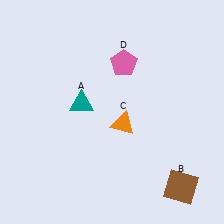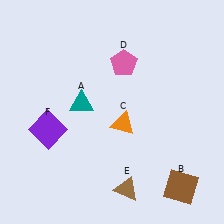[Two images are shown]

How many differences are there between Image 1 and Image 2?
There are 2 differences between the two images.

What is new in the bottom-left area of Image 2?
A purple square (F) was added in the bottom-left area of Image 2.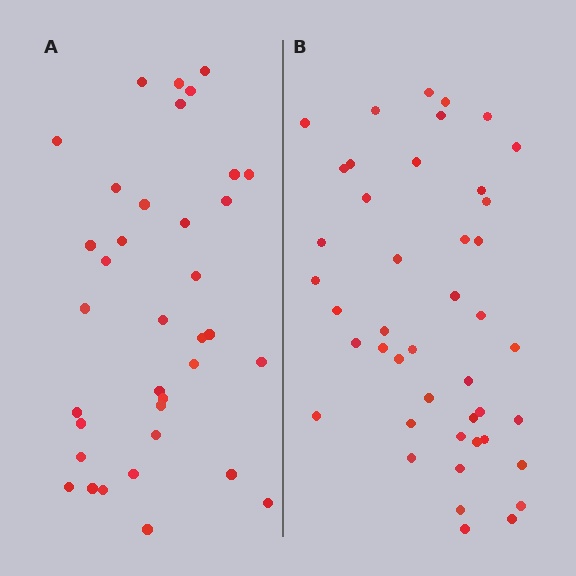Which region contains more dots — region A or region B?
Region B (the right region) has more dots.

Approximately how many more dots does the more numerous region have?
Region B has roughly 8 or so more dots than region A.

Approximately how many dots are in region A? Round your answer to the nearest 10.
About 40 dots. (The exact count is 36, which rounds to 40.)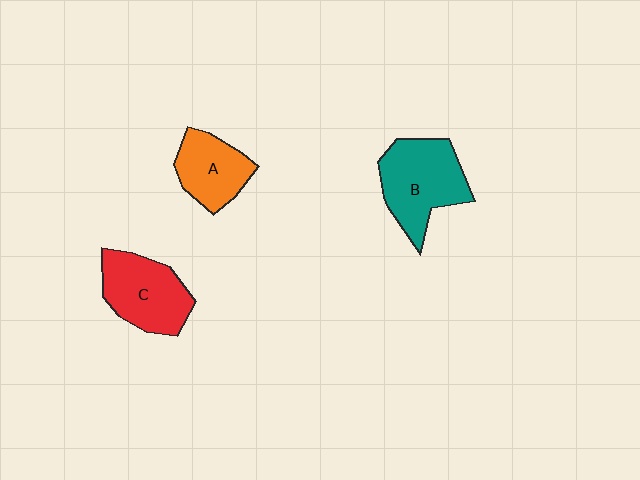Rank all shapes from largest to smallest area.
From largest to smallest: B (teal), C (red), A (orange).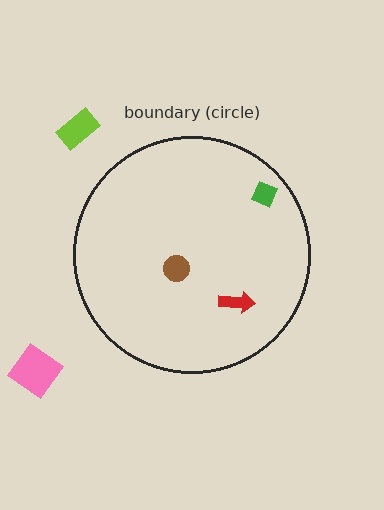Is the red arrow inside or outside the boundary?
Inside.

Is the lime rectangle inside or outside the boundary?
Outside.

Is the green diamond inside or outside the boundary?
Inside.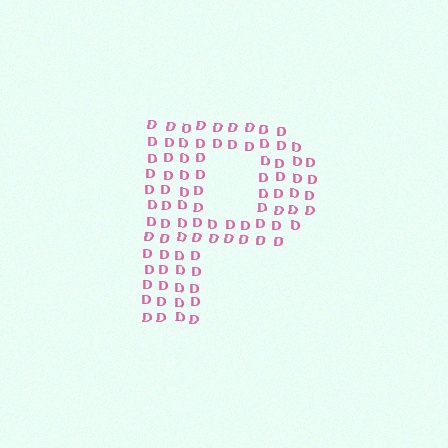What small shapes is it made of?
It is made of small letter D's.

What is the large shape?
The large shape is the letter P.